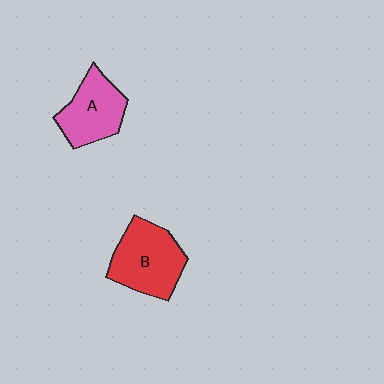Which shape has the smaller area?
Shape A (pink).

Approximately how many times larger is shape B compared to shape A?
Approximately 1.2 times.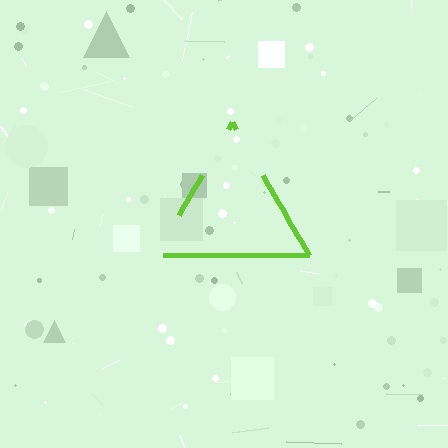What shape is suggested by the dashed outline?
The dashed outline suggests a triangle.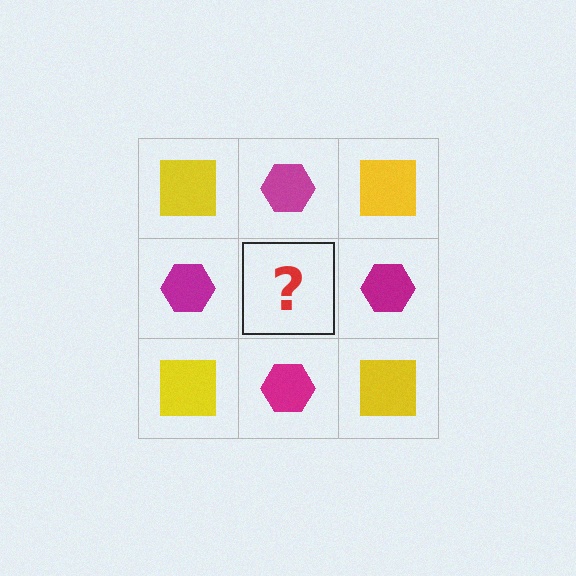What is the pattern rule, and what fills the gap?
The rule is that it alternates yellow square and magenta hexagon in a checkerboard pattern. The gap should be filled with a yellow square.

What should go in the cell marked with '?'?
The missing cell should contain a yellow square.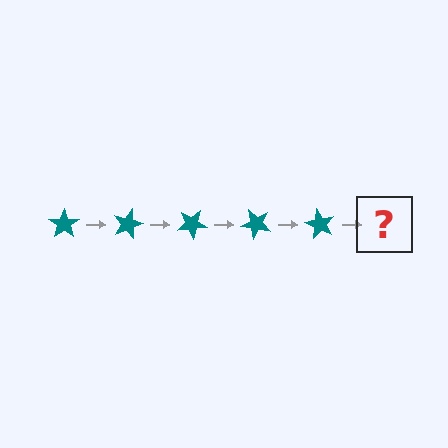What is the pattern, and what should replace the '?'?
The pattern is that the star rotates 15 degrees each step. The '?' should be a teal star rotated 75 degrees.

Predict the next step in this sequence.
The next step is a teal star rotated 75 degrees.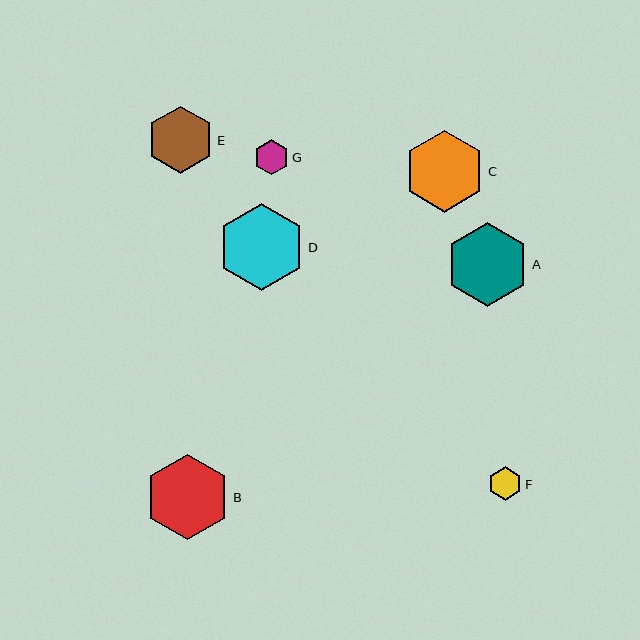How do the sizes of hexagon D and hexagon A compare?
Hexagon D and hexagon A are approximately the same size.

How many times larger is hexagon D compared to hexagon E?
Hexagon D is approximately 1.3 times the size of hexagon E.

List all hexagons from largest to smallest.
From largest to smallest: D, B, A, C, E, G, F.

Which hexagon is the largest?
Hexagon D is the largest with a size of approximately 88 pixels.